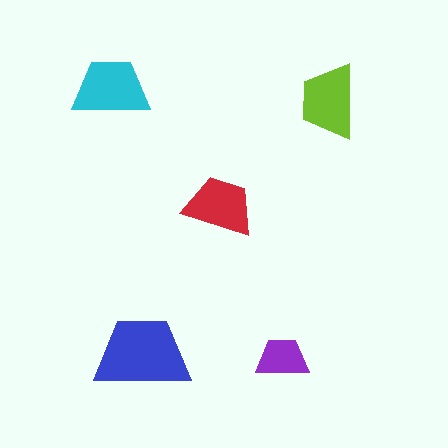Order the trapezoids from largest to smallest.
the blue one, the cyan one, the lime one, the red one, the purple one.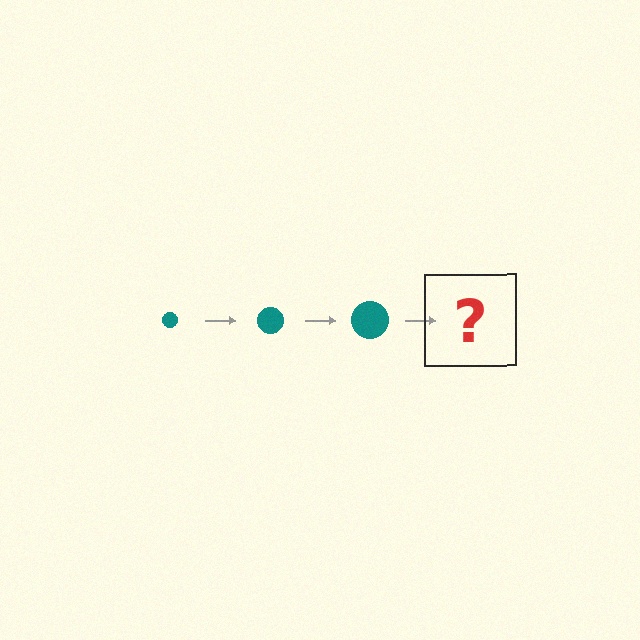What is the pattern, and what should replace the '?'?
The pattern is that the circle gets progressively larger each step. The '?' should be a teal circle, larger than the previous one.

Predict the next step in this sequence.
The next step is a teal circle, larger than the previous one.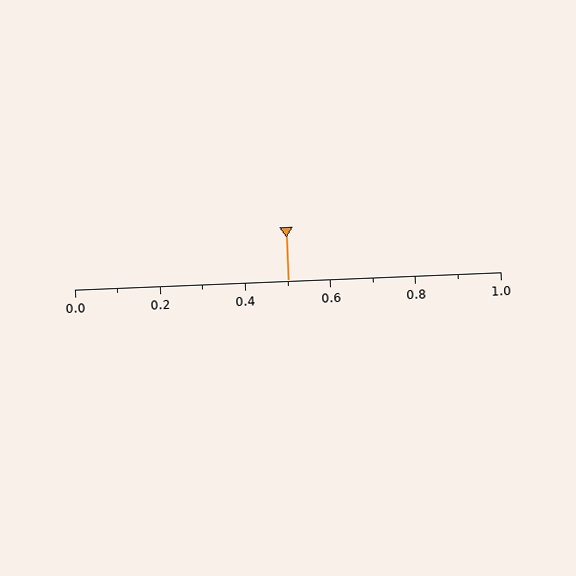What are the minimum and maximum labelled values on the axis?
The axis runs from 0.0 to 1.0.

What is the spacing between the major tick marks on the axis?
The major ticks are spaced 0.2 apart.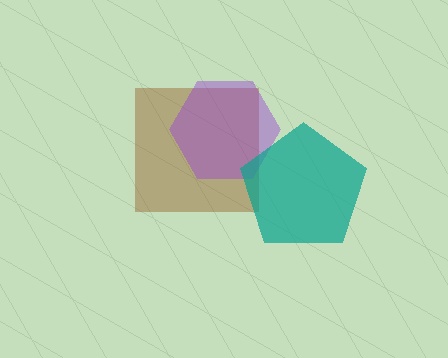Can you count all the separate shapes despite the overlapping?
Yes, there are 3 separate shapes.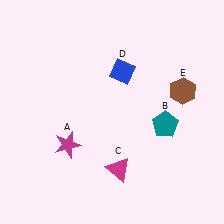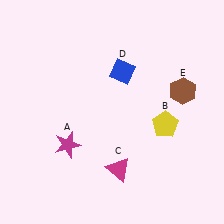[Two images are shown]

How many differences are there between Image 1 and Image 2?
There is 1 difference between the two images.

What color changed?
The pentagon (B) changed from teal in Image 1 to yellow in Image 2.